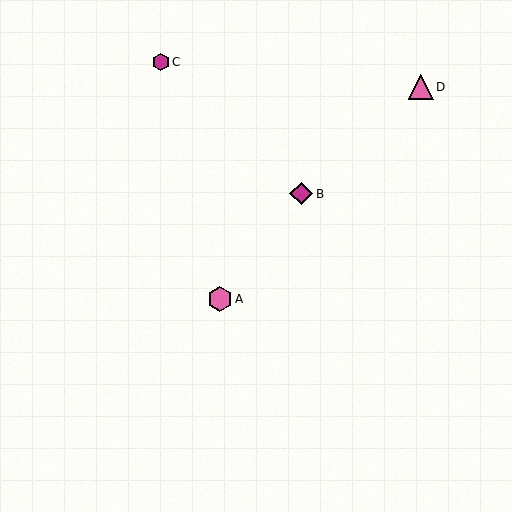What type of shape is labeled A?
Shape A is a pink hexagon.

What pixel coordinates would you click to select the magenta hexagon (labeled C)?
Click at (161, 62) to select the magenta hexagon C.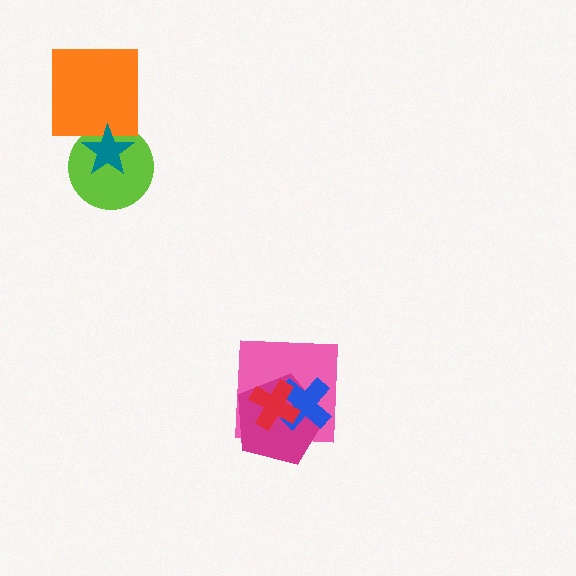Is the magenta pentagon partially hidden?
Yes, it is partially covered by another shape.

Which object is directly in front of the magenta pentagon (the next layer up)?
The blue cross is directly in front of the magenta pentagon.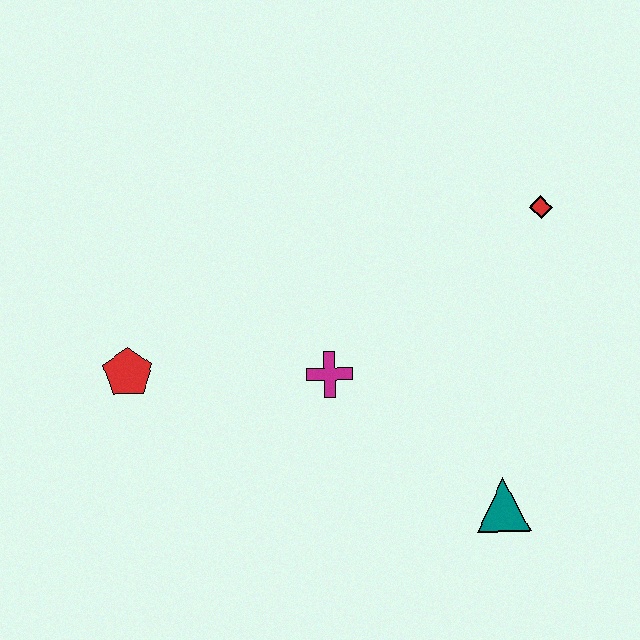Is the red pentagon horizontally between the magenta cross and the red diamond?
No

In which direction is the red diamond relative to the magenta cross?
The red diamond is to the right of the magenta cross.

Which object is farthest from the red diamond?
The red pentagon is farthest from the red diamond.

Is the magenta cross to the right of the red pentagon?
Yes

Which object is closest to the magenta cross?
The red pentagon is closest to the magenta cross.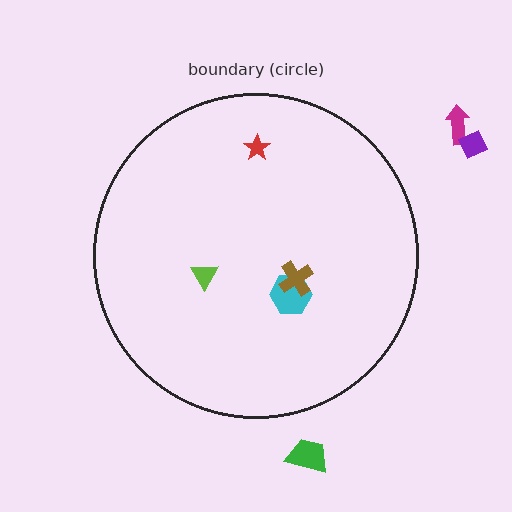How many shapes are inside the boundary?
4 inside, 3 outside.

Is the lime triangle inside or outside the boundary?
Inside.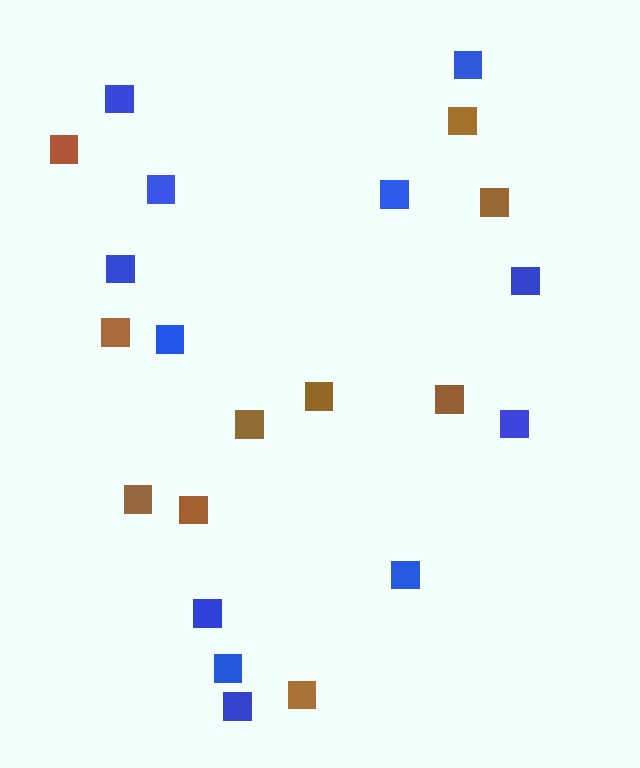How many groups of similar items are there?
There are 2 groups: one group of brown squares (10) and one group of blue squares (12).